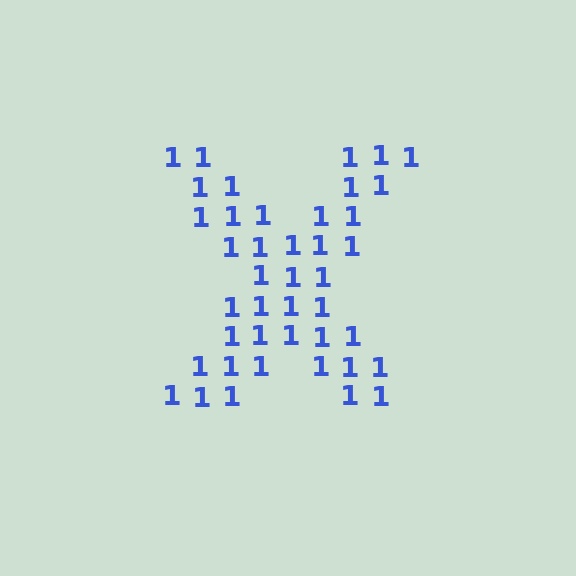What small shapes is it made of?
It is made of small digit 1's.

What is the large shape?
The large shape is the letter X.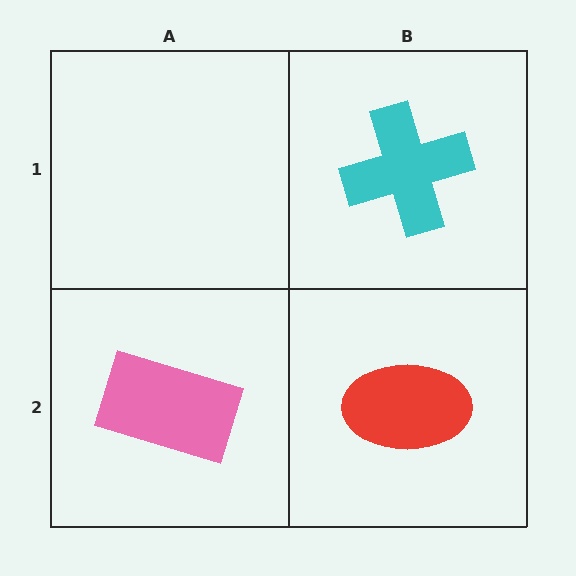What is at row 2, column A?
A pink rectangle.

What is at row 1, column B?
A cyan cross.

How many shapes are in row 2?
2 shapes.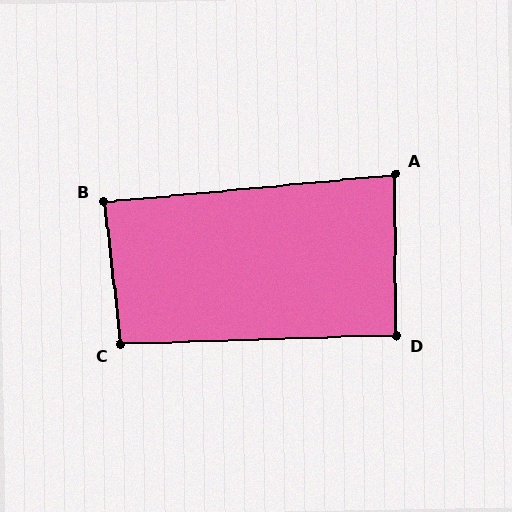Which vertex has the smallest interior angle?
A, at approximately 85 degrees.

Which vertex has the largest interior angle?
C, at approximately 95 degrees.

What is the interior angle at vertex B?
Approximately 89 degrees (approximately right).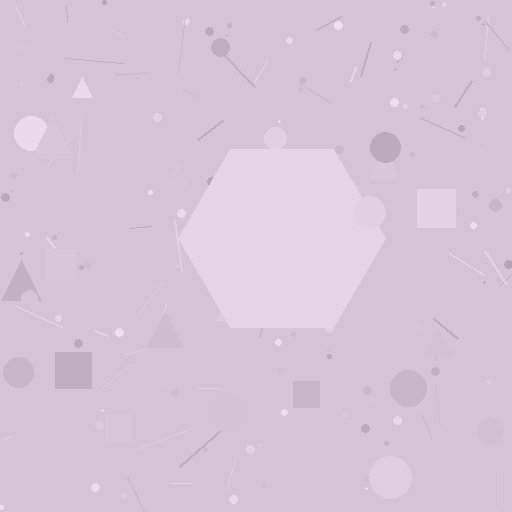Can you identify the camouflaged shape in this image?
The camouflaged shape is a hexagon.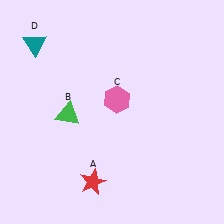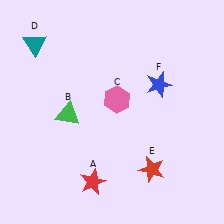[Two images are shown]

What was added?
A red star (E), a blue star (F) were added in Image 2.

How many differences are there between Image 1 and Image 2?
There are 2 differences between the two images.